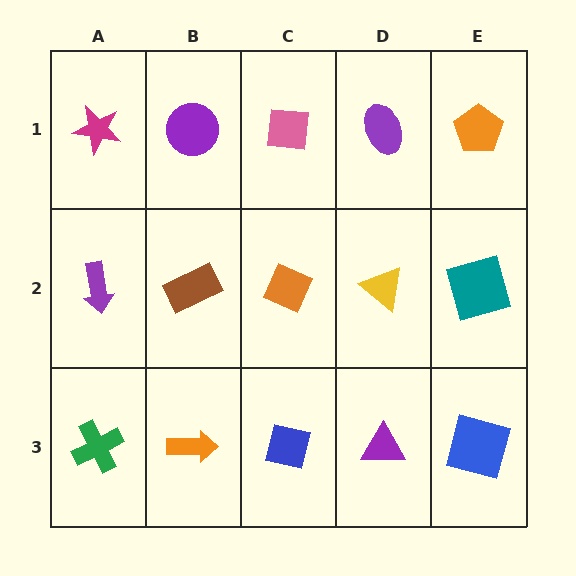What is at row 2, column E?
A teal square.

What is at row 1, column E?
An orange pentagon.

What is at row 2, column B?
A brown rectangle.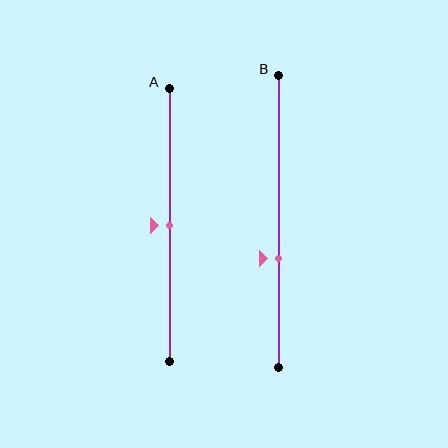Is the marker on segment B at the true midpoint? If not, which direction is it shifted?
No, the marker on segment B is shifted downward by about 13% of the segment length.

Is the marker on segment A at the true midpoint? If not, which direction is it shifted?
Yes, the marker on segment A is at the true midpoint.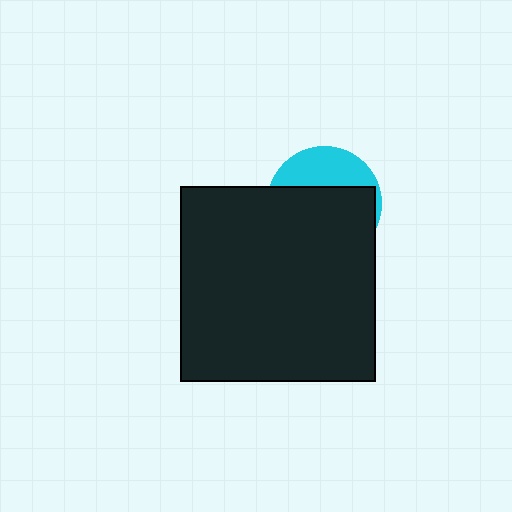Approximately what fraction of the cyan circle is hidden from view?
Roughly 68% of the cyan circle is hidden behind the black square.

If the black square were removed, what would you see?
You would see the complete cyan circle.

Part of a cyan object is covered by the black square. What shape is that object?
It is a circle.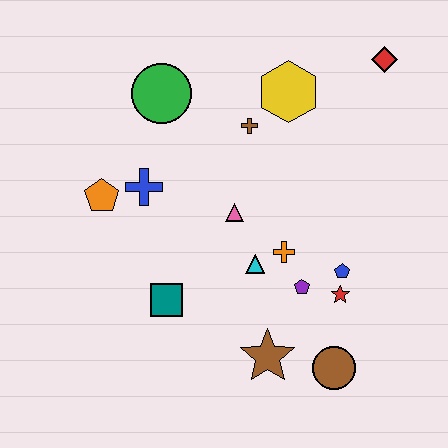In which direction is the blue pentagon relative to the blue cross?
The blue pentagon is to the right of the blue cross.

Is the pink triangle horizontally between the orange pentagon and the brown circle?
Yes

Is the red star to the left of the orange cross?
No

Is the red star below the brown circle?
No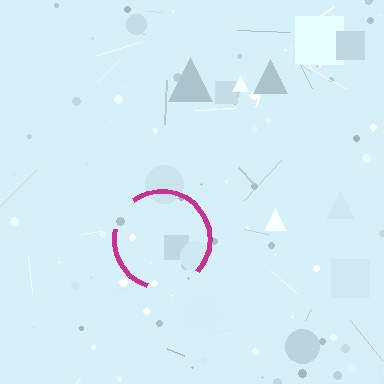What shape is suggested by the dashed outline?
The dashed outline suggests a circle.